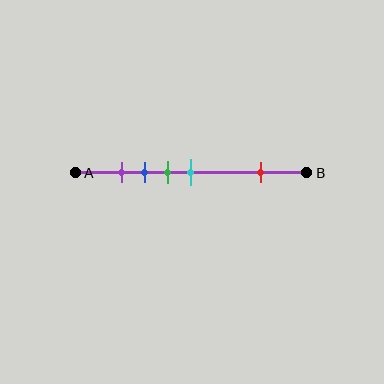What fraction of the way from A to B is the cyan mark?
The cyan mark is approximately 50% (0.5) of the way from A to B.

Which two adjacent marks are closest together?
The purple and blue marks are the closest adjacent pair.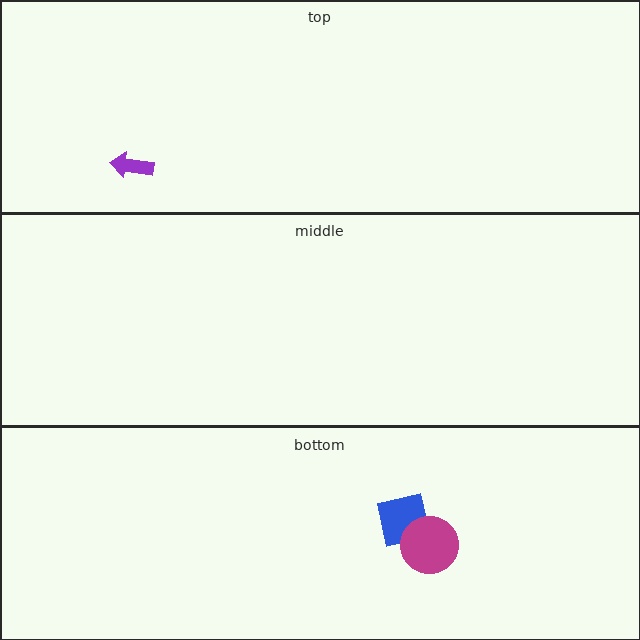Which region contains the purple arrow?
The top region.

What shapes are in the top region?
The purple arrow.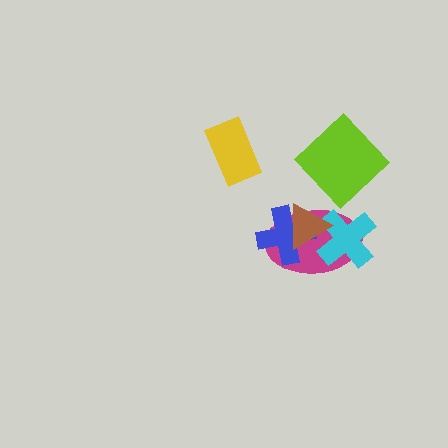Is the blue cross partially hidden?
Yes, it is partially covered by another shape.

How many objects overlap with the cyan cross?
2 objects overlap with the cyan cross.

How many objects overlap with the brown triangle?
3 objects overlap with the brown triangle.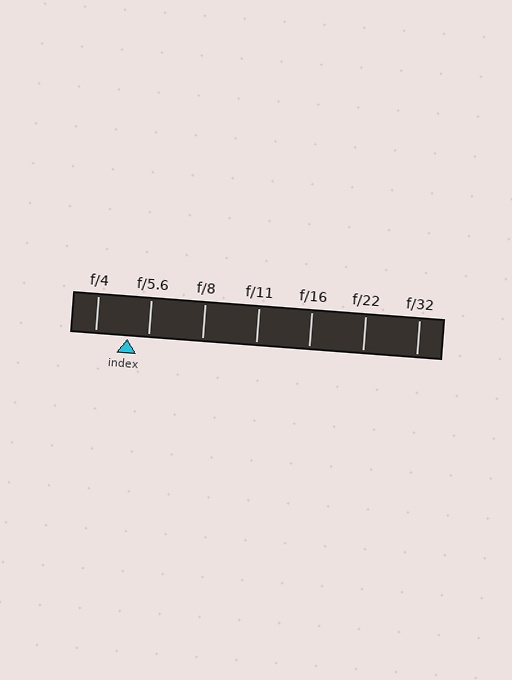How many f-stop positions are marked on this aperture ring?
There are 7 f-stop positions marked.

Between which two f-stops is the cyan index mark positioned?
The index mark is between f/4 and f/5.6.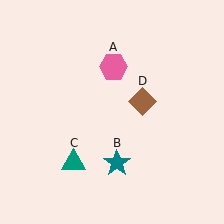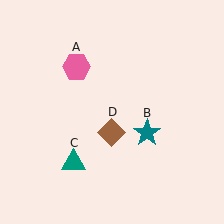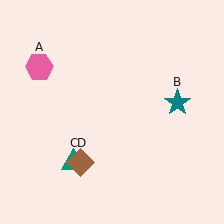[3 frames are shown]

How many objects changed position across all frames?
3 objects changed position: pink hexagon (object A), teal star (object B), brown diamond (object D).